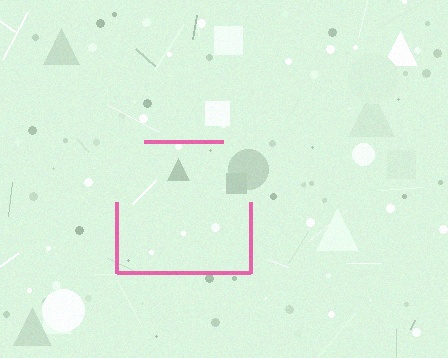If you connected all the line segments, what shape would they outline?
They would outline a square.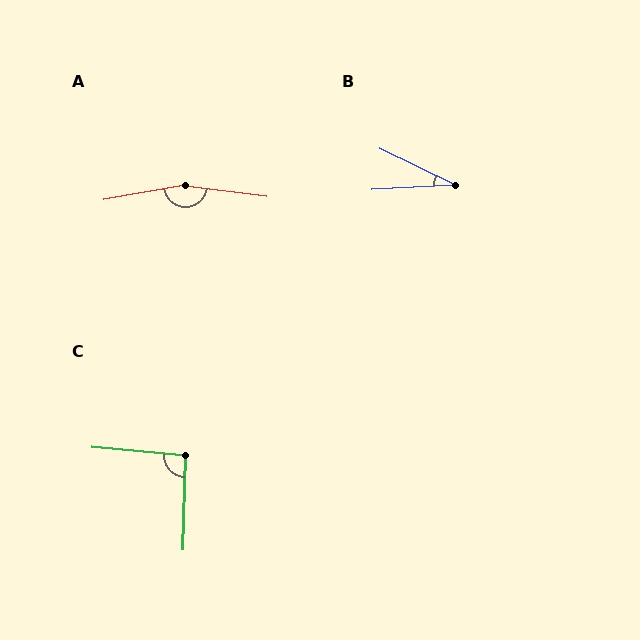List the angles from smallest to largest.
B (29°), C (93°), A (163°).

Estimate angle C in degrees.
Approximately 93 degrees.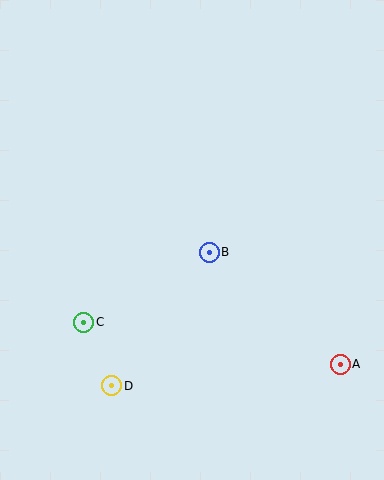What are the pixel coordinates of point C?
Point C is at (84, 322).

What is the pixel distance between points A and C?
The distance between A and C is 260 pixels.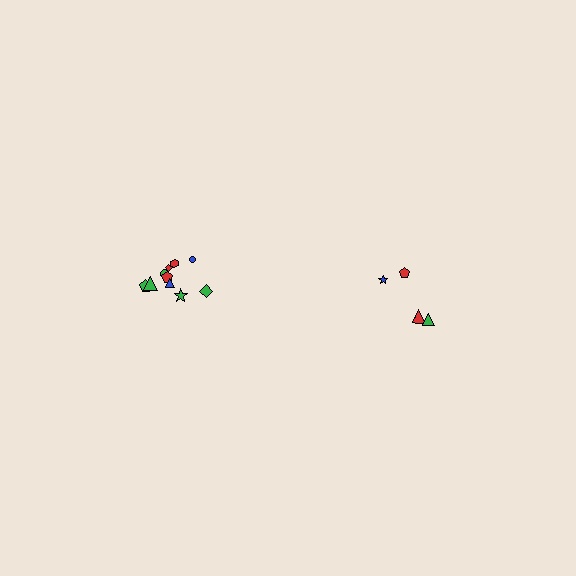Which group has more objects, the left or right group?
The left group.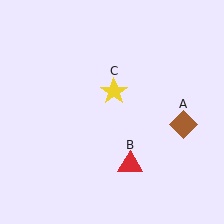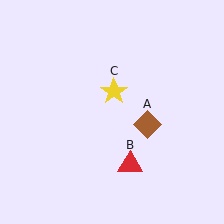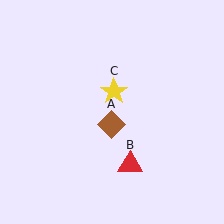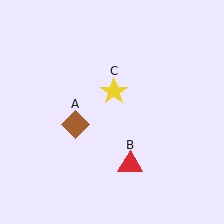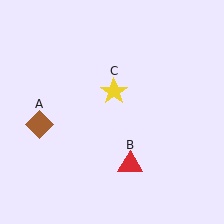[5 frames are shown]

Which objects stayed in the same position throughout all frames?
Red triangle (object B) and yellow star (object C) remained stationary.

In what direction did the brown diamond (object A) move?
The brown diamond (object A) moved left.